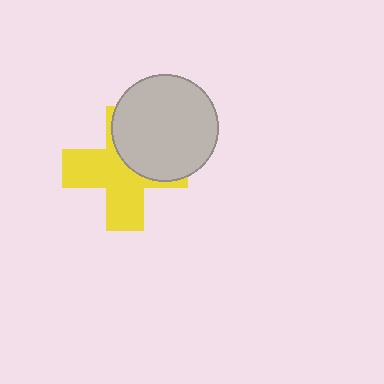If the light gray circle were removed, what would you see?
You would see the complete yellow cross.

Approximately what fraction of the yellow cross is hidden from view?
Roughly 39% of the yellow cross is hidden behind the light gray circle.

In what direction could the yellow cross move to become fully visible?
The yellow cross could move toward the lower-left. That would shift it out from behind the light gray circle entirely.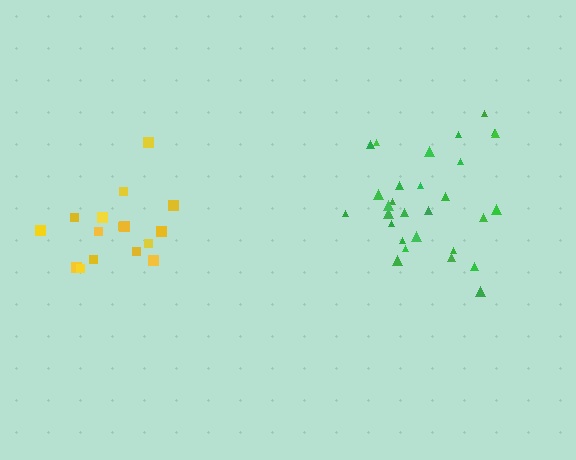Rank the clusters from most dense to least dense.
green, yellow.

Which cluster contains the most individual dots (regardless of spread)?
Green (29).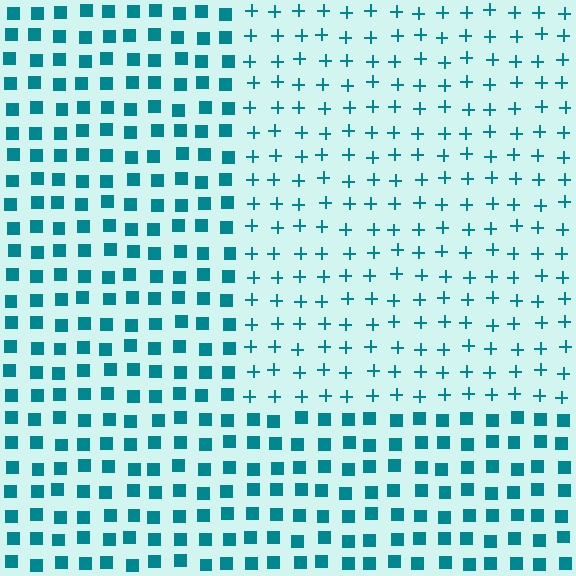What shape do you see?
I see a rectangle.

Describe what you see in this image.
The image is filled with small teal elements arranged in a uniform grid. A rectangle-shaped region contains plus signs, while the surrounding area contains squares. The boundary is defined purely by the change in element shape.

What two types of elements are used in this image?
The image uses plus signs inside the rectangle region and squares outside it.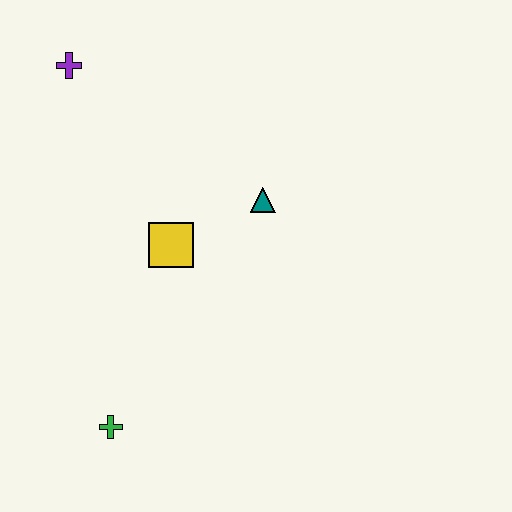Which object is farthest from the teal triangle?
The green cross is farthest from the teal triangle.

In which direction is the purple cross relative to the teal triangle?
The purple cross is to the left of the teal triangle.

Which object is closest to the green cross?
The yellow square is closest to the green cross.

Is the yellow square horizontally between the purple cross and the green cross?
No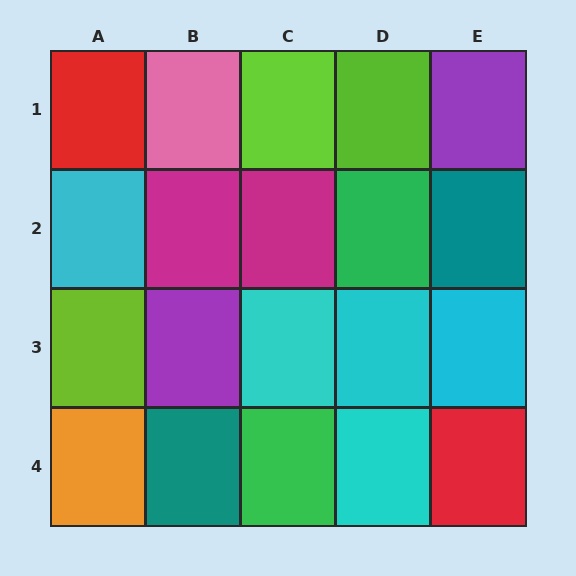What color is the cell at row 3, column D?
Cyan.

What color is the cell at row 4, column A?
Orange.